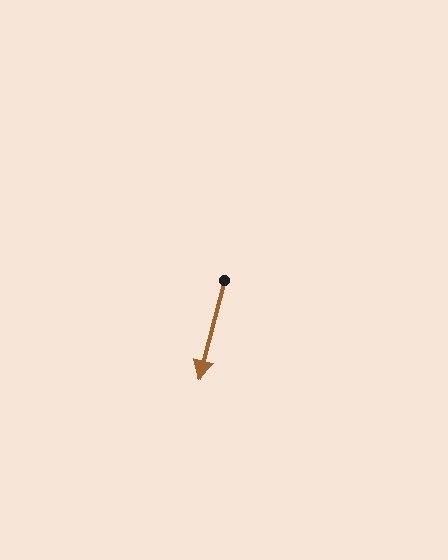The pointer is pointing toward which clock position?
Roughly 6 o'clock.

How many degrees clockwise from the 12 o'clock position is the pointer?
Approximately 194 degrees.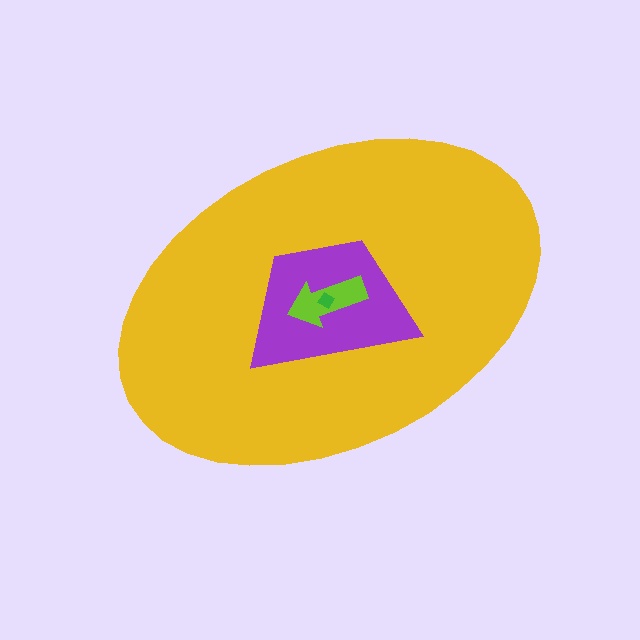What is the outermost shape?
The yellow ellipse.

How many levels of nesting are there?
4.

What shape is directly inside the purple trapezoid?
The lime arrow.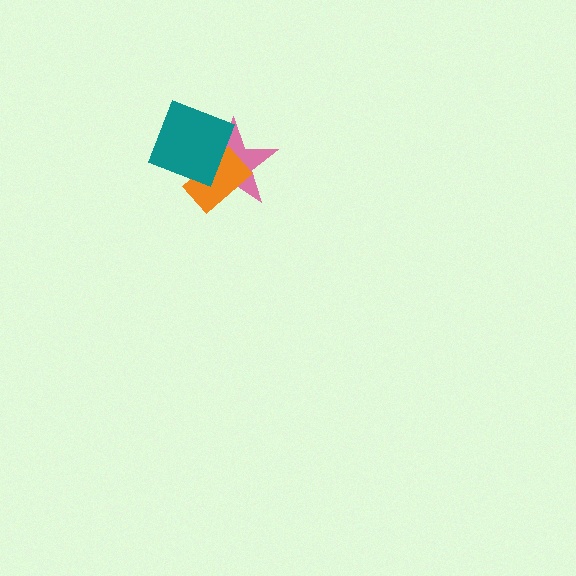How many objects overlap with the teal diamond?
2 objects overlap with the teal diamond.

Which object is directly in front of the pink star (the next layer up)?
The orange rectangle is directly in front of the pink star.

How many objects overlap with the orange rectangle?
2 objects overlap with the orange rectangle.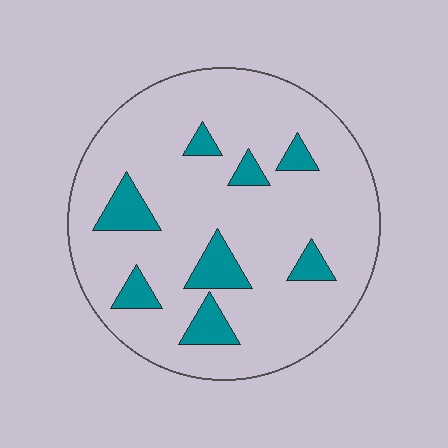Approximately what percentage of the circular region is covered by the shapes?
Approximately 15%.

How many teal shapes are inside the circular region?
8.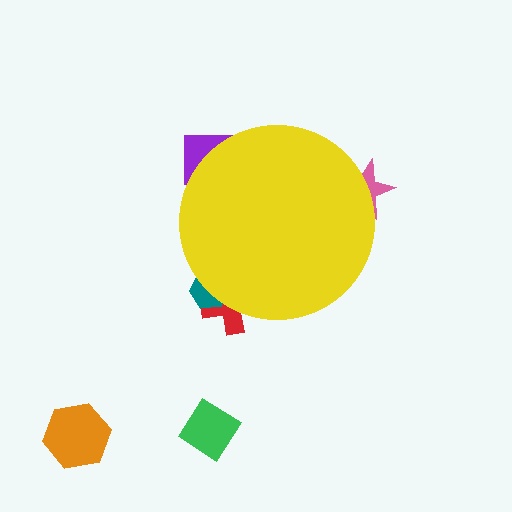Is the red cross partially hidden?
Yes, the red cross is partially hidden behind the yellow circle.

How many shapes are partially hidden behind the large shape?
4 shapes are partially hidden.